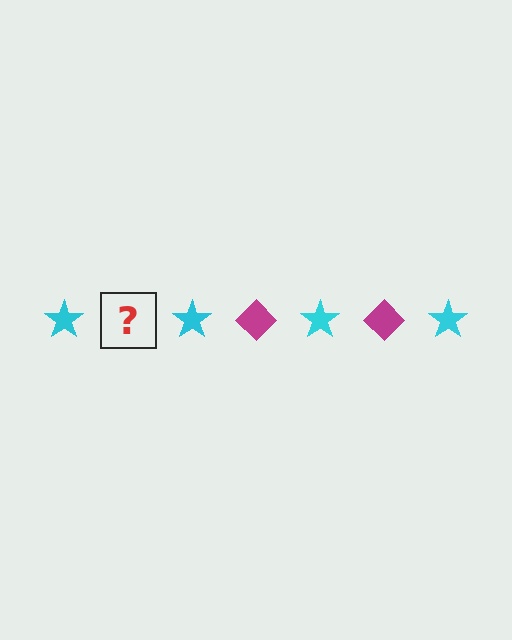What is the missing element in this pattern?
The missing element is a magenta diamond.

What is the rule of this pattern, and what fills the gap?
The rule is that the pattern alternates between cyan star and magenta diamond. The gap should be filled with a magenta diamond.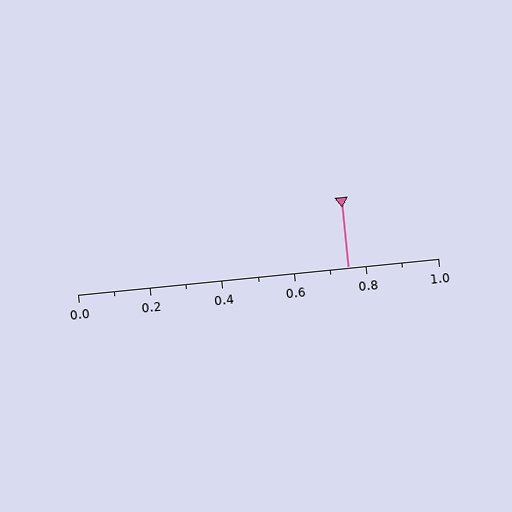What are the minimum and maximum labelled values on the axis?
The axis runs from 0.0 to 1.0.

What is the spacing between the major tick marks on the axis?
The major ticks are spaced 0.2 apart.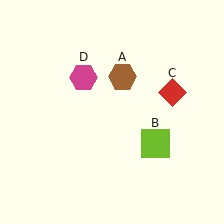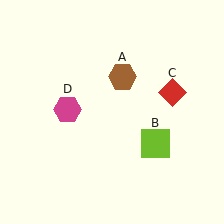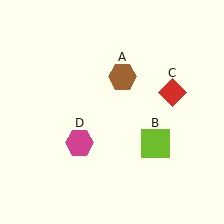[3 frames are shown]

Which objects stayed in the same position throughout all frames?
Brown hexagon (object A) and lime square (object B) and red diamond (object C) remained stationary.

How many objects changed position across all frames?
1 object changed position: magenta hexagon (object D).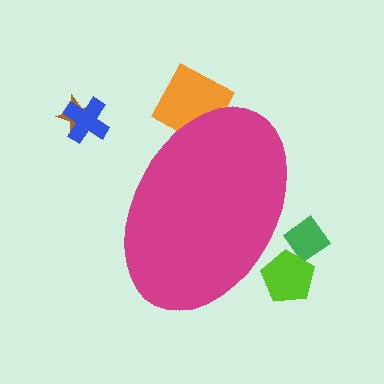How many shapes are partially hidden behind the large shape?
3 shapes are partially hidden.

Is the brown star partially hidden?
No, the brown star is fully visible.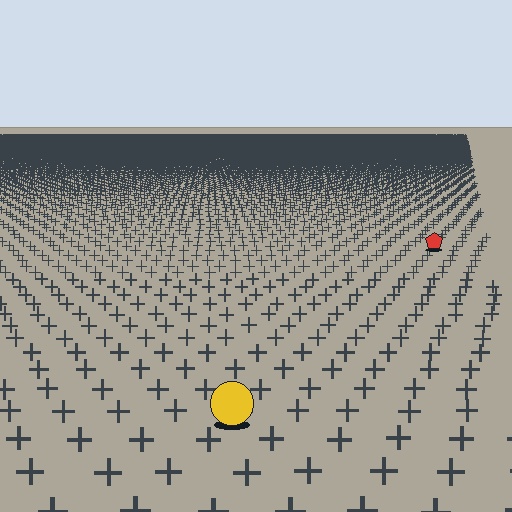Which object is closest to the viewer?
The yellow circle is closest. The texture marks near it are larger and more spread out.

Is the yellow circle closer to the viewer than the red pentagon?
Yes. The yellow circle is closer — you can tell from the texture gradient: the ground texture is coarser near it.